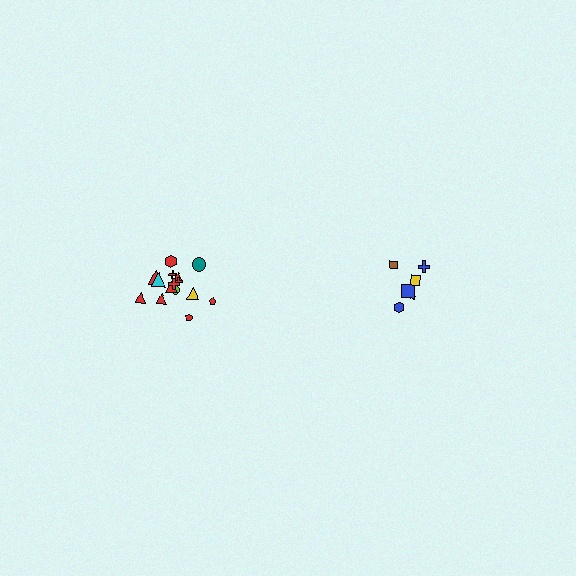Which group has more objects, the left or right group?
The left group.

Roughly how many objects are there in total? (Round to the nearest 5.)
Roughly 20 objects in total.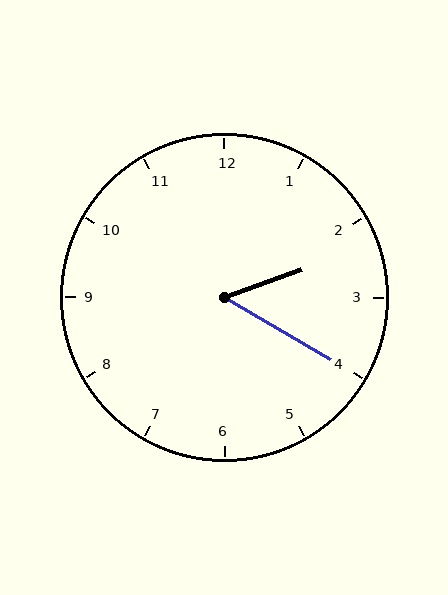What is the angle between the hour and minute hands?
Approximately 50 degrees.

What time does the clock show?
2:20.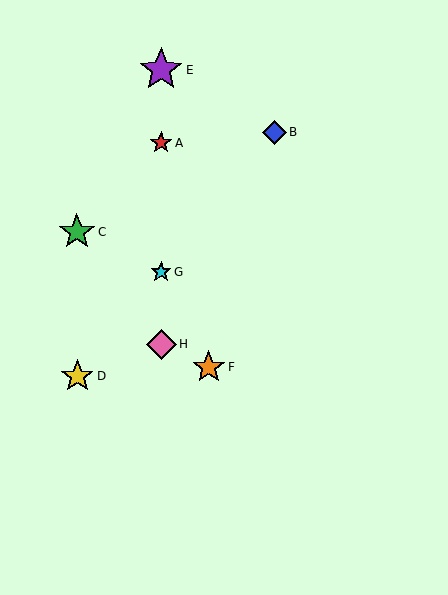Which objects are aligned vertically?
Objects A, E, G, H are aligned vertically.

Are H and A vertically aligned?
Yes, both are at x≈161.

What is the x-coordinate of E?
Object E is at x≈161.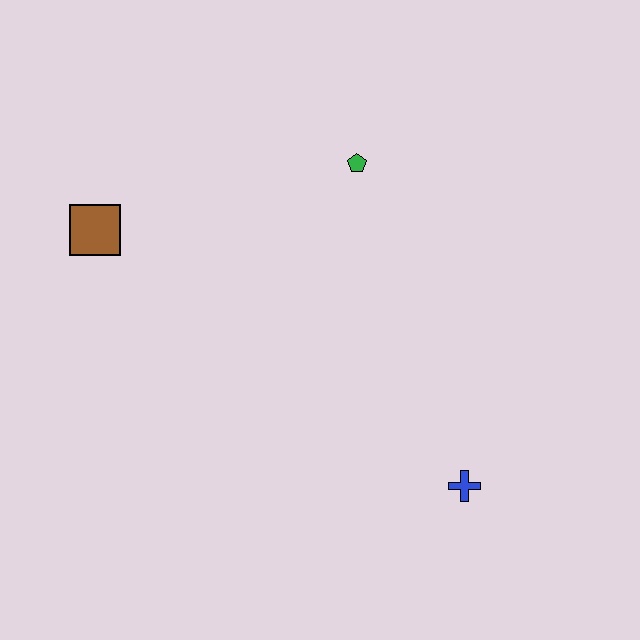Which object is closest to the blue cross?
The green pentagon is closest to the blue cross.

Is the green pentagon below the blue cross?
No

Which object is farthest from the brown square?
The blue cross is farthest from the brown square.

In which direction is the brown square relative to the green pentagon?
The brown square is to the left of the green pentagon.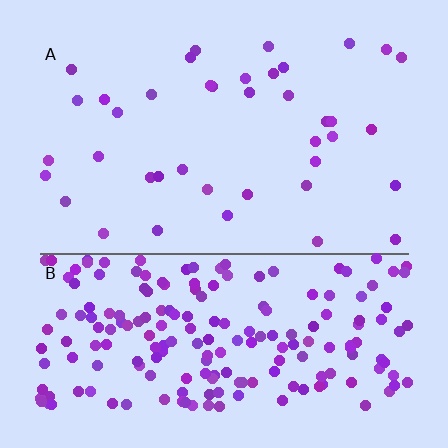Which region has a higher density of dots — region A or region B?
B (the bottom).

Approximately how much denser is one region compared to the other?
Approximately 5.3× — region B over region A.